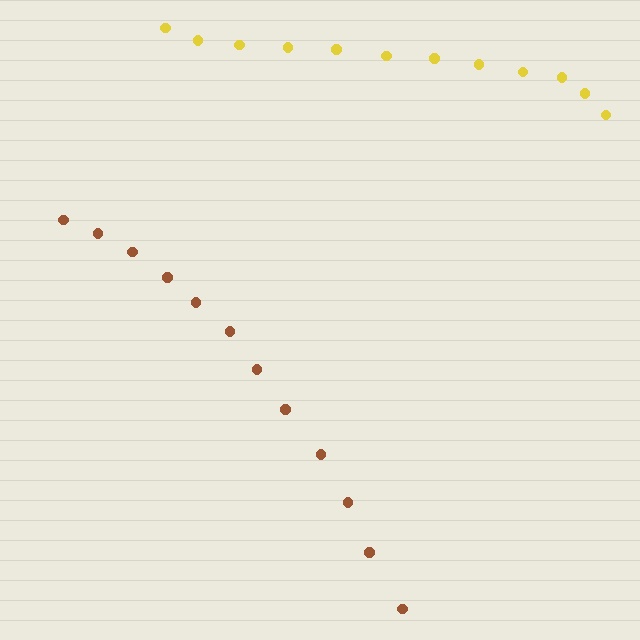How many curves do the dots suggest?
There are 2 distinct paths.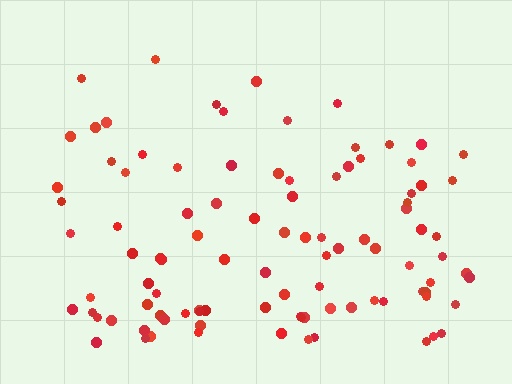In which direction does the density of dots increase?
From top to bottom, with the bottom side densest.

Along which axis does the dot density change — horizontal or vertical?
Vertical.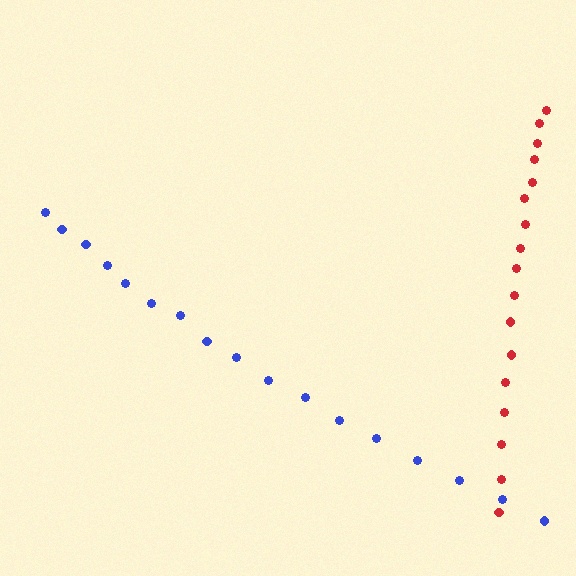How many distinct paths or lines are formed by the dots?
There are 2 distinct paths.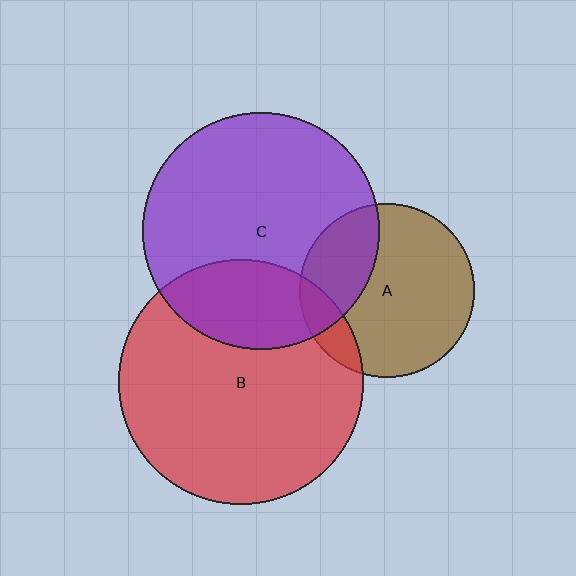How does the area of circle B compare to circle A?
Approximately 2.0 times.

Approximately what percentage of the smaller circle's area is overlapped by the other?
Approximately 15%.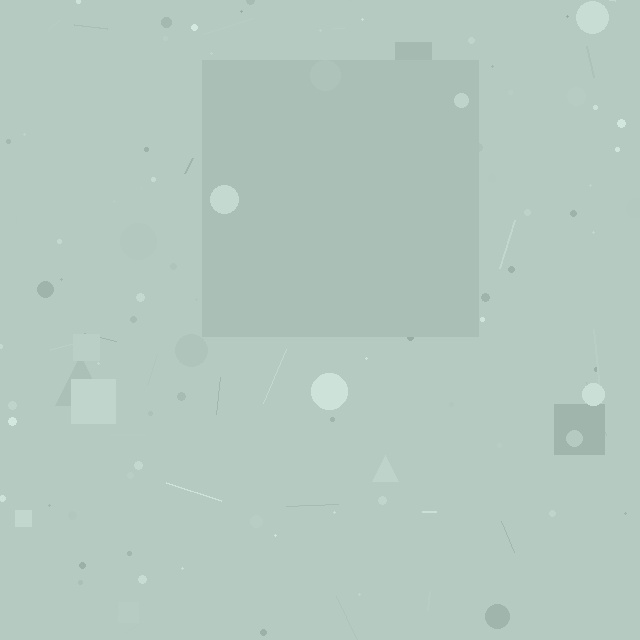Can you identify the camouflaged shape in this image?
The camouflaged shape is a square.